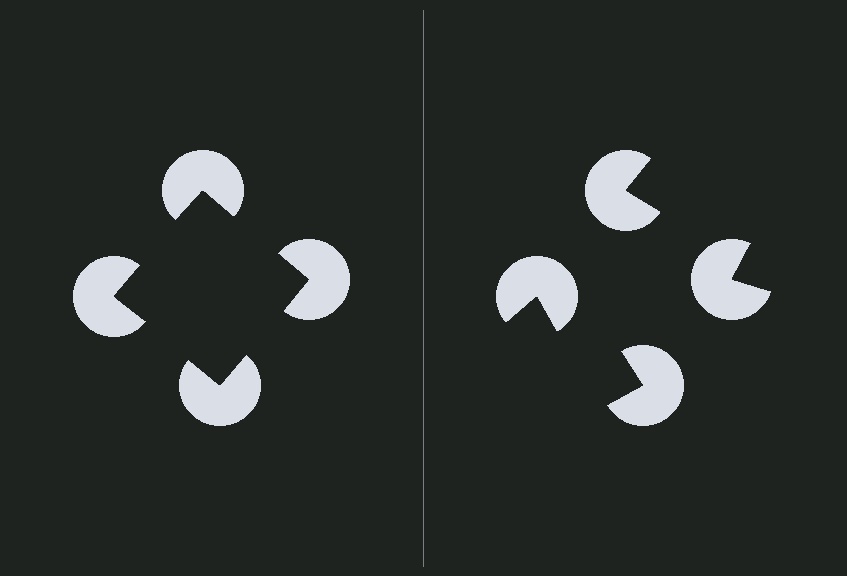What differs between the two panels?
The pac-man discs are positioned identically on both sides; only the wedge orientations differ. On the left they align to a square; on the right they are misaligned.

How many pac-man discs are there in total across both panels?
8 — 4 on each side.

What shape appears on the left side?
An illusory square.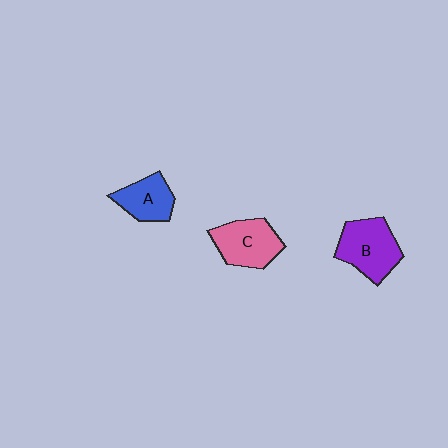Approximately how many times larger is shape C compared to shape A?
Approximately 1.3 times.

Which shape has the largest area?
Shape B (purple).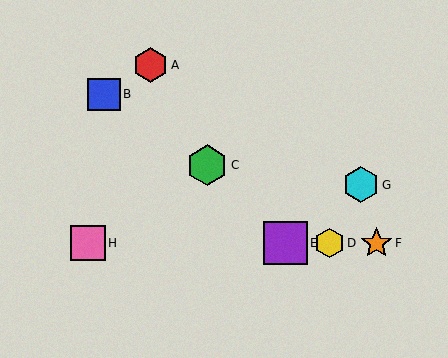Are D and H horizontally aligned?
Yes, both are at y≈243.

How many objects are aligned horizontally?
4 objects (D, E, F, H) are aligned horizontally.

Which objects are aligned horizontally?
Objects D, E, F, H are aligned horizontally.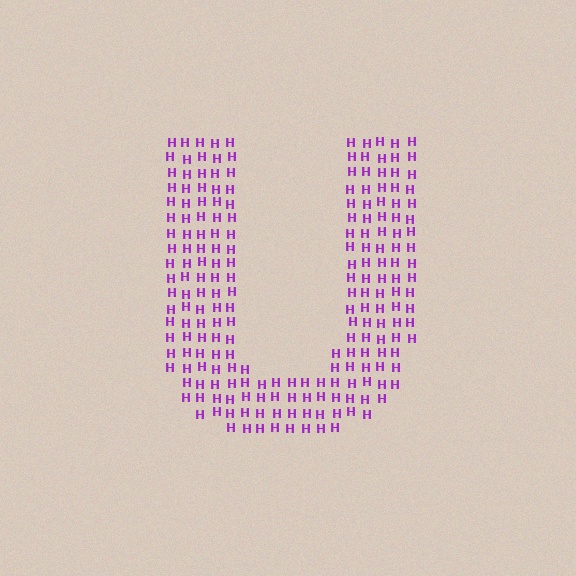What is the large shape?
The large shape is the letter U.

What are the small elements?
The small elements are letter H's.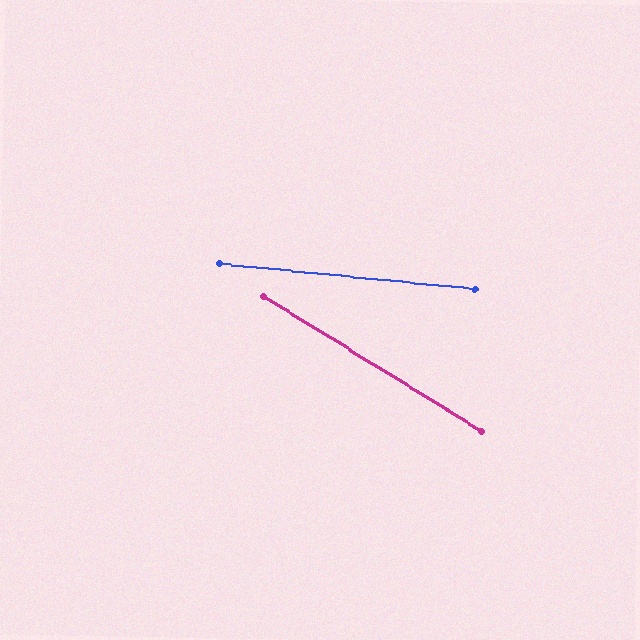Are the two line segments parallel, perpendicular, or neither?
Neither parallel nor perpendicular — they differ by about 26°.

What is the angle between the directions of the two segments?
Approximately 26 degrees.